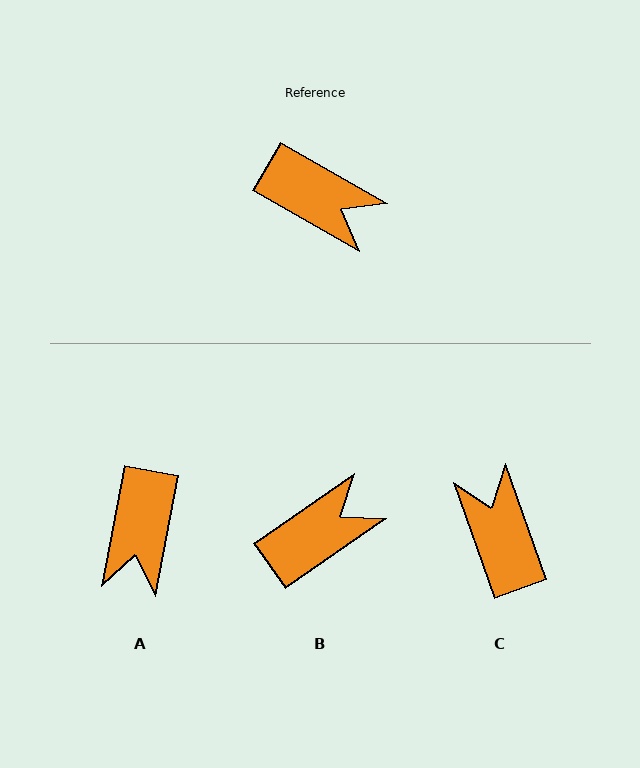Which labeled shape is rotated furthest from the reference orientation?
C, about 139 degrees away.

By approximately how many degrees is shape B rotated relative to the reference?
Approximately 65 degrees counter-clockwise.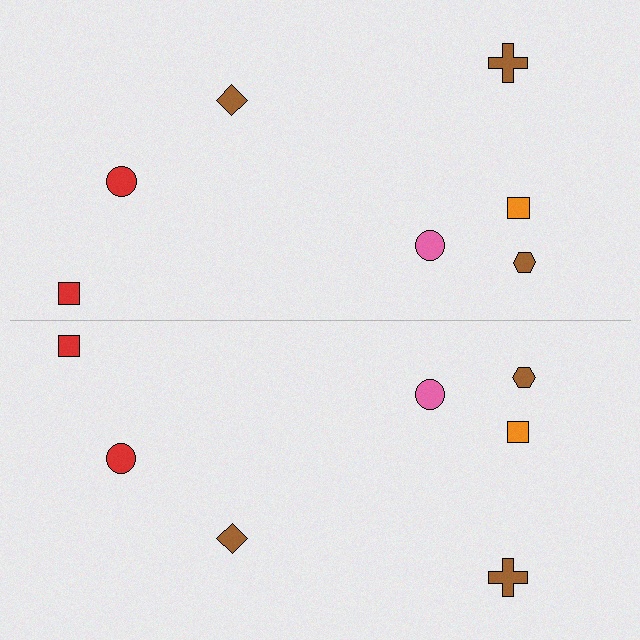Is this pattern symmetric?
Yes, this pattern has bilateral (reflection) symmetry.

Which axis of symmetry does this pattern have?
The pattern has a horizontal axis of symmetry running through the center of the image.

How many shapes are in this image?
There are 14 shapes in this image.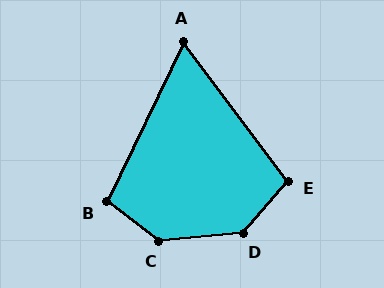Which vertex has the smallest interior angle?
A, at approximately 63 degrees.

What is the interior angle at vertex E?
Approximately 102 degrees (obtuse).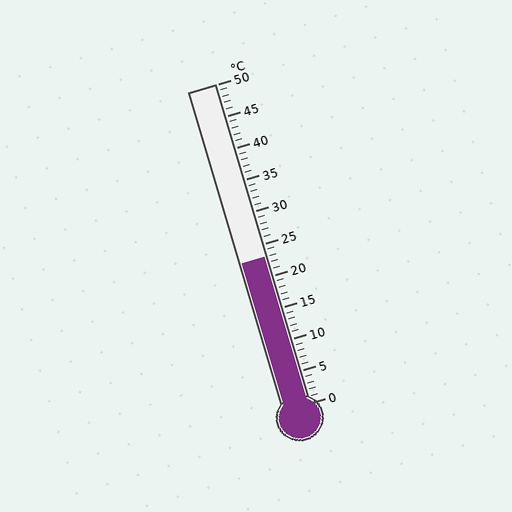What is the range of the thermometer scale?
The thermometer scale ranges from 0°C to 50°C.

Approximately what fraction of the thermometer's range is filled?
The thermometer is filled to approximately 45% of its range.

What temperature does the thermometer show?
The thermometer shows approximately 23°C.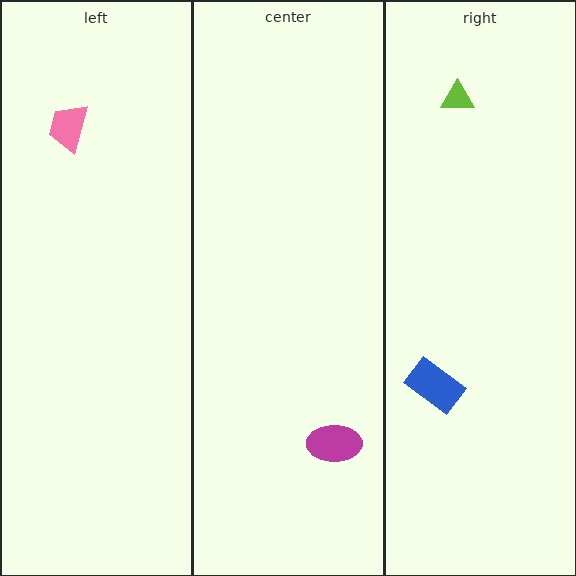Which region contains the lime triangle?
The right region.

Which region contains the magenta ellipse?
The center region.